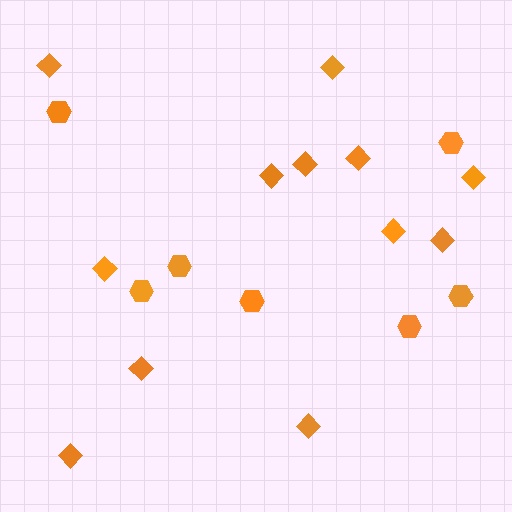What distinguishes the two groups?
There are 2 groups: one group of hexagons (7) and one group of diamonds (12).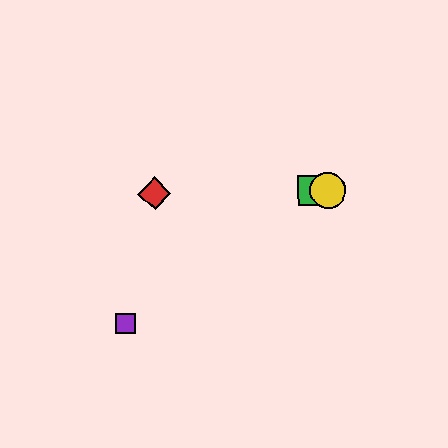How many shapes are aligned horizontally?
4 shapes (the red diamond, the blue circle, the green square, the yellow circle) are aligned horizontally.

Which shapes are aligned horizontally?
The red diamond, the blue circle, the green square, the yellow circle are aligned horizontally.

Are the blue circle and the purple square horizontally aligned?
No, the blue circle is at y≈190 and the purple square is at y≈324.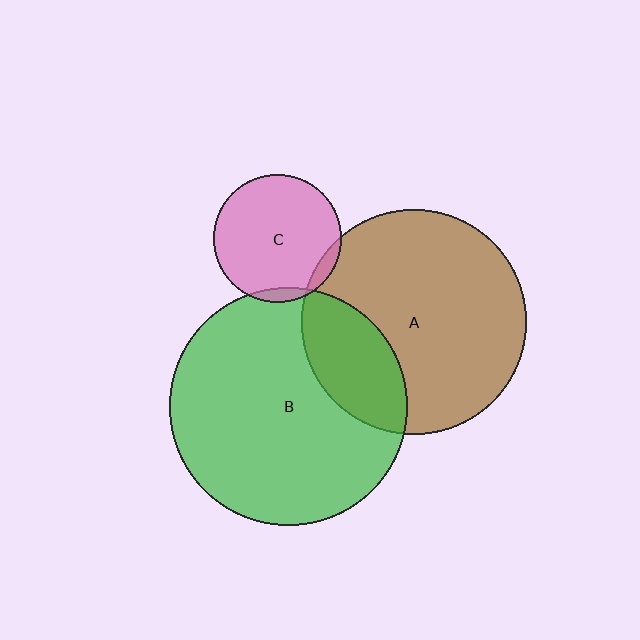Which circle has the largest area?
Circle B (green).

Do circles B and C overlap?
Yes.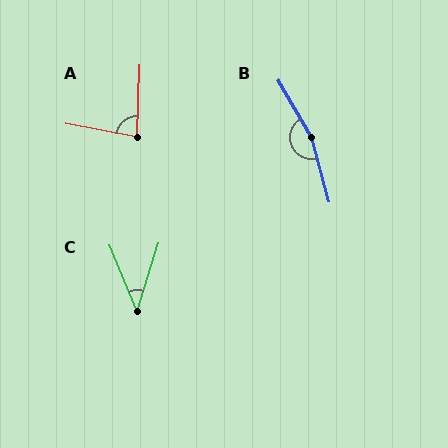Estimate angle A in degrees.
Approximately 81 degrees.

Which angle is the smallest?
C, at approximately 40 degrees.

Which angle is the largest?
B, at approximately 165 degrees.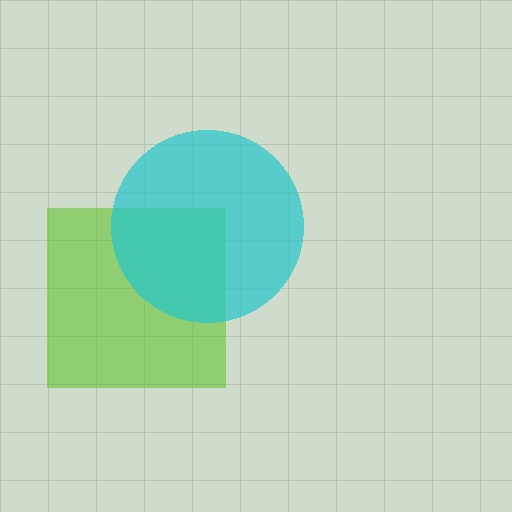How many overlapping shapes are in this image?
There are 2 overlapping shapes in the image.